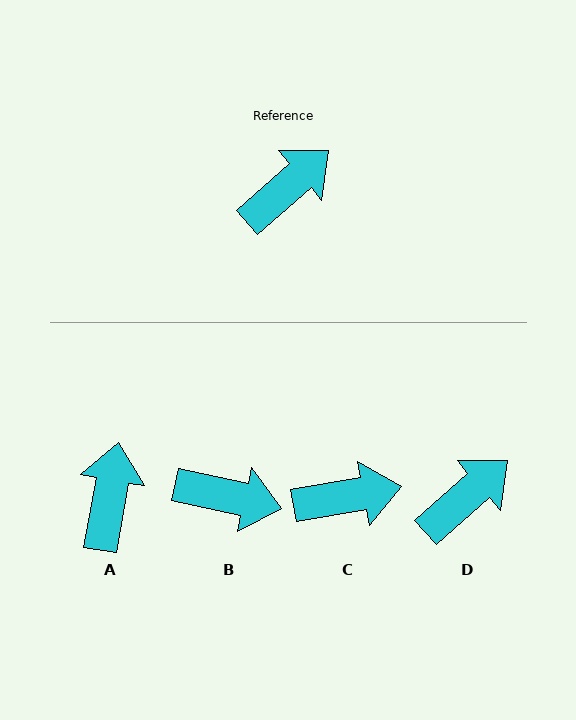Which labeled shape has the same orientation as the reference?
D.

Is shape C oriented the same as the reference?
No, it is off by about 31 degrees.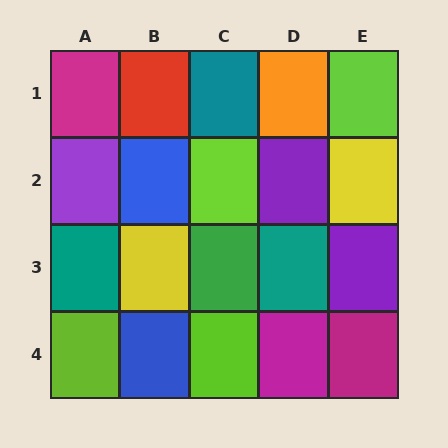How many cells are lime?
4 cells are lime.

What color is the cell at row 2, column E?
Yellow.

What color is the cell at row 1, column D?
Orange.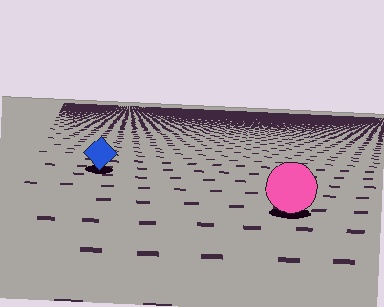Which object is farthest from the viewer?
The blue diamond is farthest from the viewer. It appears smaller and the ground texture around it is denser.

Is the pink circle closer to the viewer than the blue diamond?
Yes. The pink circle is closer — you can tell from the texture gradient: the ground texture is coarser near it.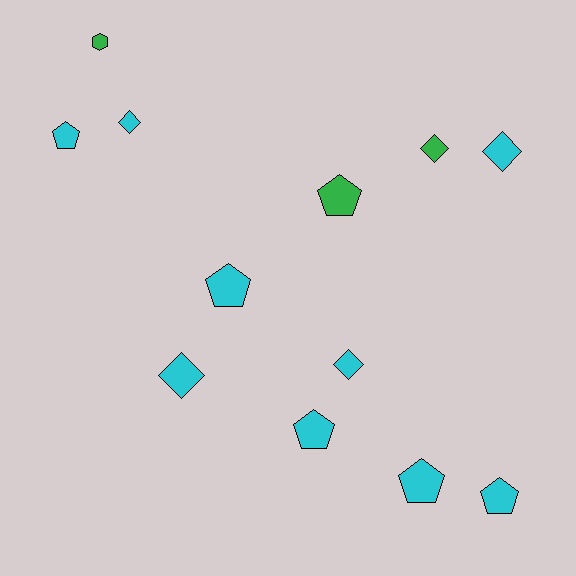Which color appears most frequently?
Cyan, with 9 objects.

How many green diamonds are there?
There is 1 green diamond.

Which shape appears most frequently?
Pentagon, with 6 objects.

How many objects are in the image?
There are 12 objects.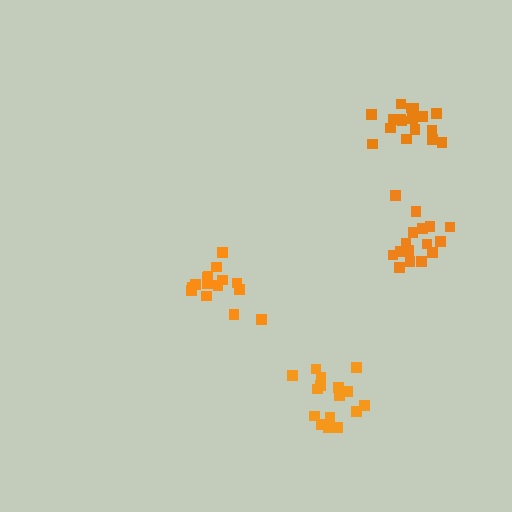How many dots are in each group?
Group 1: 16 dots, Group 2: 17 dots, Group 3: 15 dots, Group 4: 17 dots (65 total).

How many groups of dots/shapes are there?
There are 4 groups.